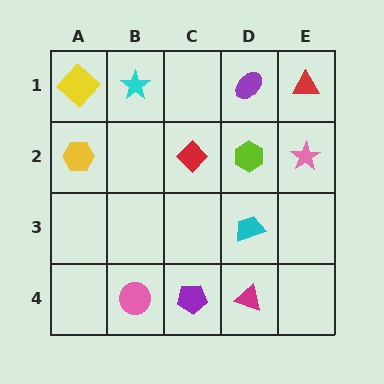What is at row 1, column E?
A red triangle.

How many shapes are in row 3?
1 shape.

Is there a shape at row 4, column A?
No, that cell is empty.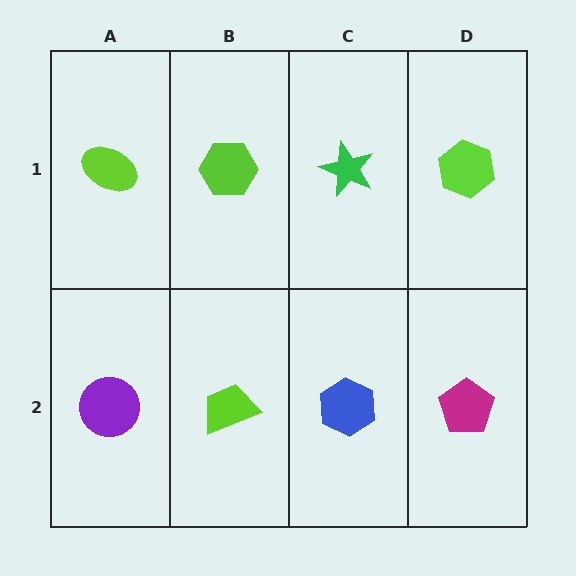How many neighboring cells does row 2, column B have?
3.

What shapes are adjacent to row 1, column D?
A magenta pentagon (row 2, column D), a green star (row 1, column C).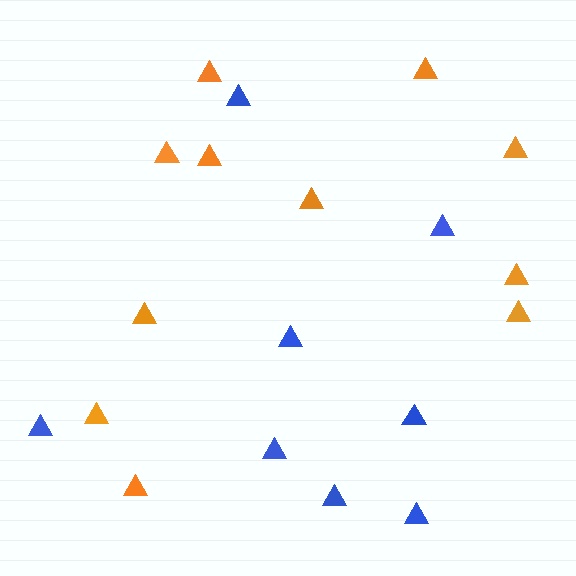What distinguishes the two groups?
There are 2 groups: one group of blue triangles (8) and one group of orange triangles (11).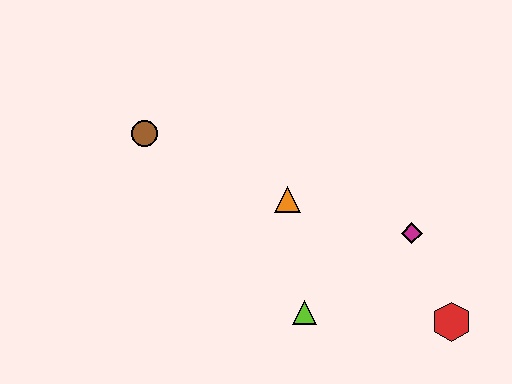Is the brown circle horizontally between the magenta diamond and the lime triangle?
No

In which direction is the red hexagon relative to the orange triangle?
The red hexagon is to the right of the orange triangle.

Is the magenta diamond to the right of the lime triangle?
Yes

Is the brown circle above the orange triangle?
Yes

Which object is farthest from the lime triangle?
The brown circle is farthest from the lime triangle.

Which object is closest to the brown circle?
The orange triangle is closest to the brown circle.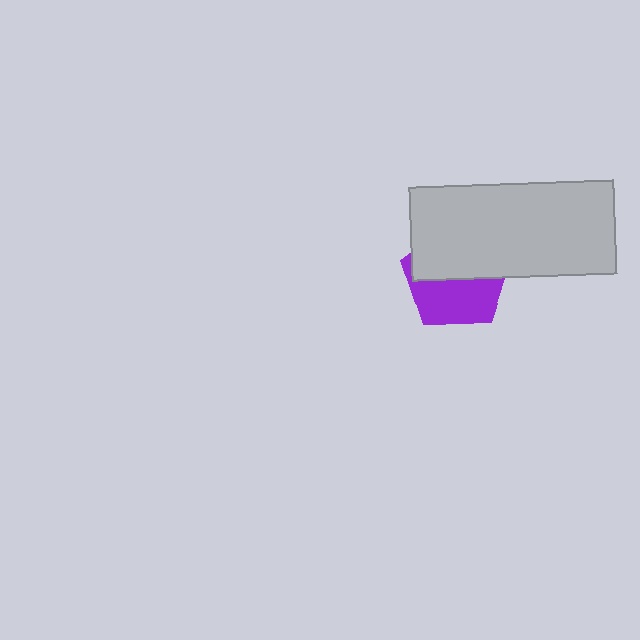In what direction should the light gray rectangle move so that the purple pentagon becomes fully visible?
The light gray rectangle should move up. That is the shortest direction to clear the overlap and leave the purple pentagon fully visible.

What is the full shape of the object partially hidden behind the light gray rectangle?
The partially hidden object is a purple pentagon.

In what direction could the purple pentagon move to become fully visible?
The purple pentagon could move down. That would shift it out from behind the light gray rectangle entirely.